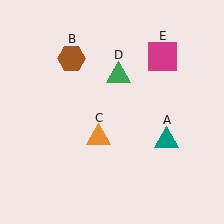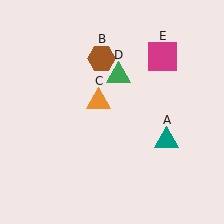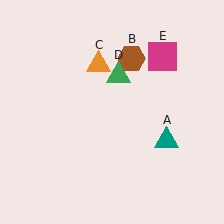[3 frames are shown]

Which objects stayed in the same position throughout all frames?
Teal triangle (object A) and green triangle (object D) and magenta square (object E) remained stationary.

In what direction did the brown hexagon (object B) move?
The brown hexagon (object B) moved right.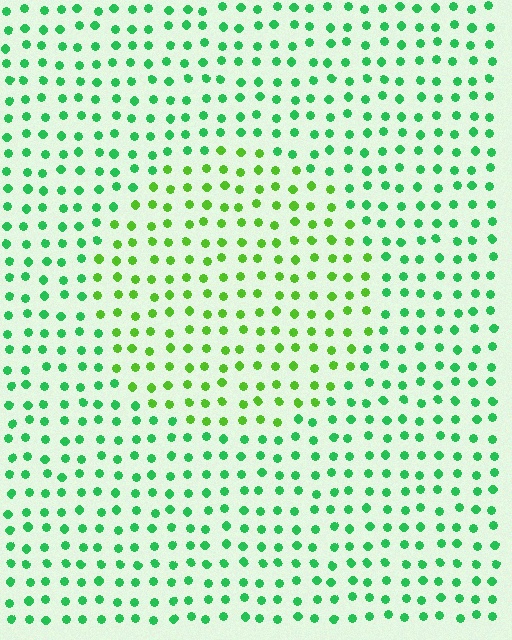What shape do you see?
I see a circle.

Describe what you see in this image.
The image is filled with small green elements in a uniform arrangement. A circle-shaped region is visible where the elements are tinted to a slightly different hue, forming a subtle color boundary.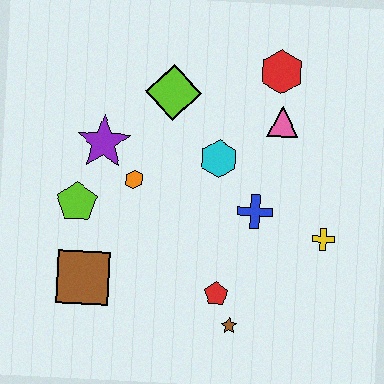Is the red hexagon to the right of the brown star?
Yes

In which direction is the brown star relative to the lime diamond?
The brown star is below the lime diamond.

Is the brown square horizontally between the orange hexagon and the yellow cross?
No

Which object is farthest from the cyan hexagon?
The brown square is farthest from the cyan hexagon.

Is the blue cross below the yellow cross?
No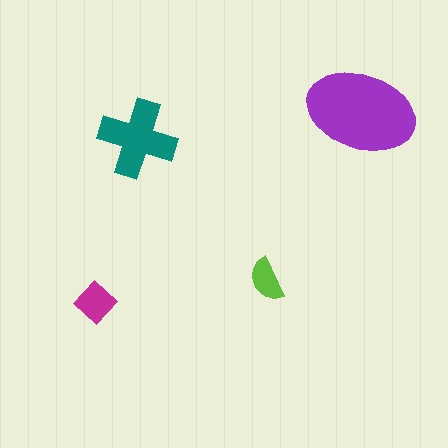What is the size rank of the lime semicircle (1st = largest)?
4th.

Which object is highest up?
The purple ellipse is topmost.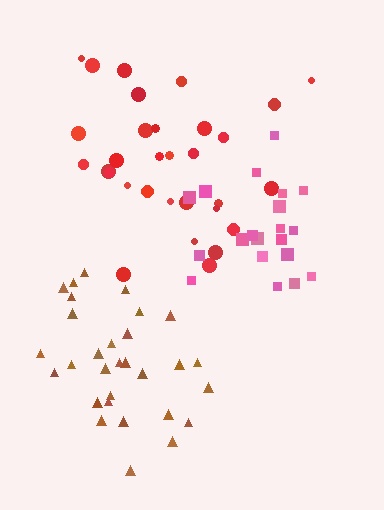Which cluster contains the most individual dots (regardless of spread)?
Red (31).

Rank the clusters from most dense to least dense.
pink, brown, red.